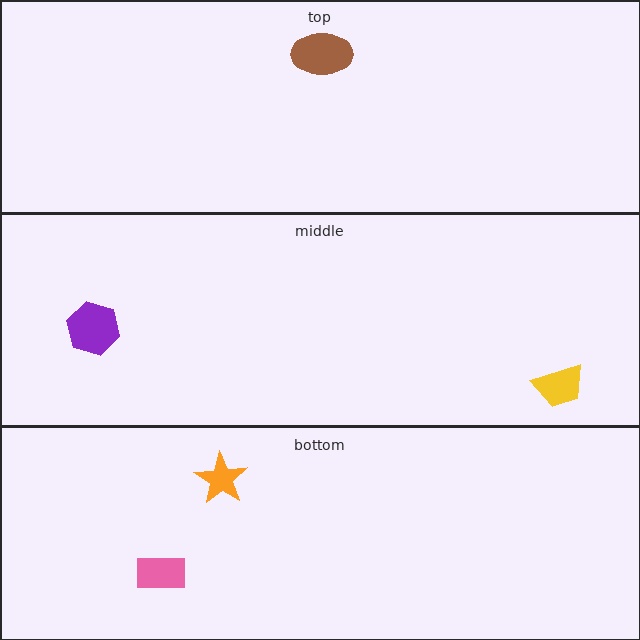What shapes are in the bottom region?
The pink rectangle, the orange star.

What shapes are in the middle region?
The purple hexagon, the yellow trapezoid.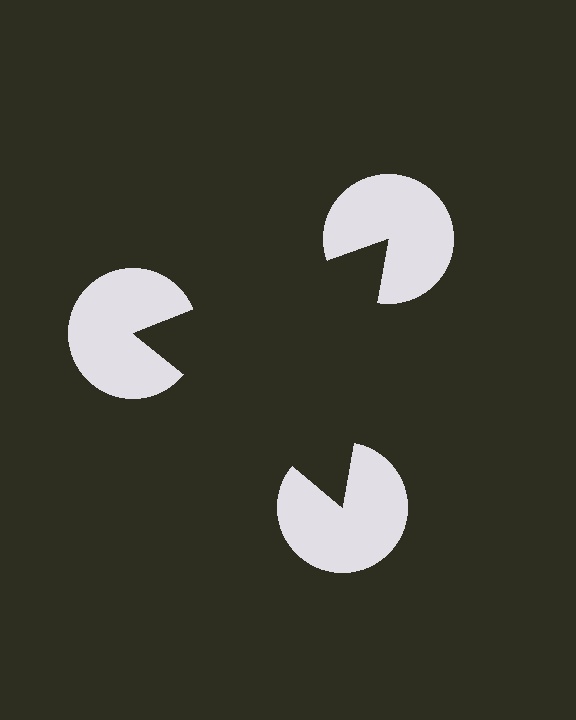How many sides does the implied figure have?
3 sides.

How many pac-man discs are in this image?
There are 3 — one at each vertex of the illusory triangle.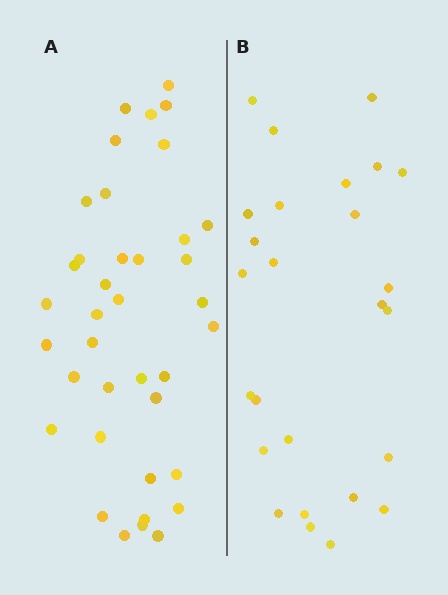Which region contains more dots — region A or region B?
Region A (the left region) has more dots.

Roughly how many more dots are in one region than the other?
Region A has roughly 12 or so more dots than region B.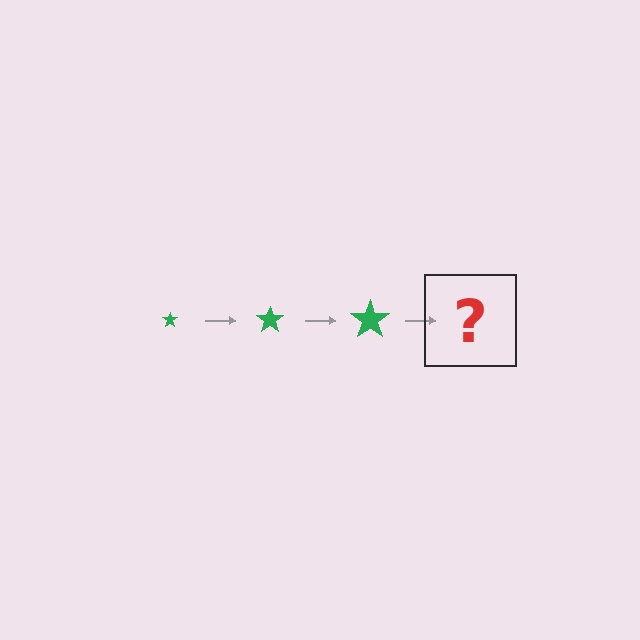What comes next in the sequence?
The next element should be a green star, larger than the previous one.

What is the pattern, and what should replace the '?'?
The pattern is that the star gets progressively larger each step. The '?' should be a green star, larger than the previous one.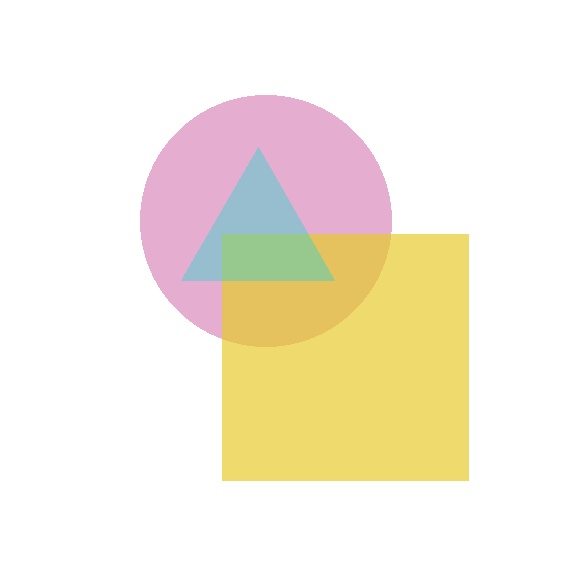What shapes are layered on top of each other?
The layered shapes are: a magenta circle, a yellow square, a cyan triangle.